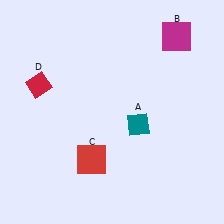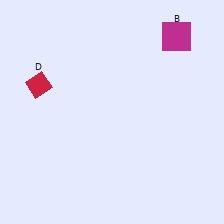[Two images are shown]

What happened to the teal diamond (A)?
The teal diamond (A) was removed in Image 2. It was in the bottom-right area of Image 1.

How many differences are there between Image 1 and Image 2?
There are 2 differences between the two images.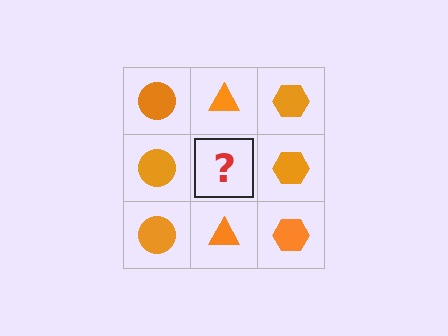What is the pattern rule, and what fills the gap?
The rule is that each column has a consistent shape. The gap should be filled with an orange triangle.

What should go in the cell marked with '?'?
The missing cell should contain an orange triangle.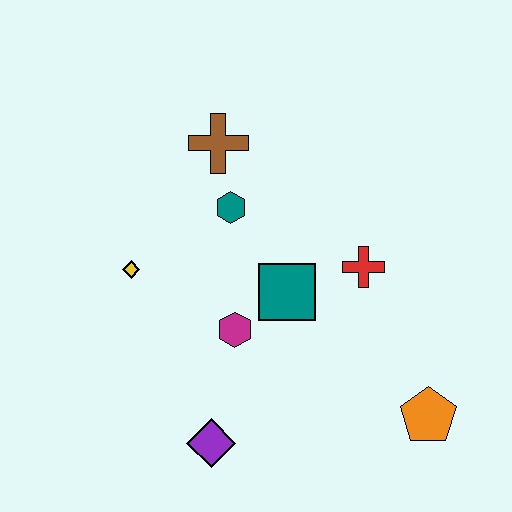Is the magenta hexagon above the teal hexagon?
No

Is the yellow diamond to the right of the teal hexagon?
No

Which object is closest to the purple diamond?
The magenta hexagon is closest to the purple diamond.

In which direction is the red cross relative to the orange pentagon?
The red cross is above the orange pentagon.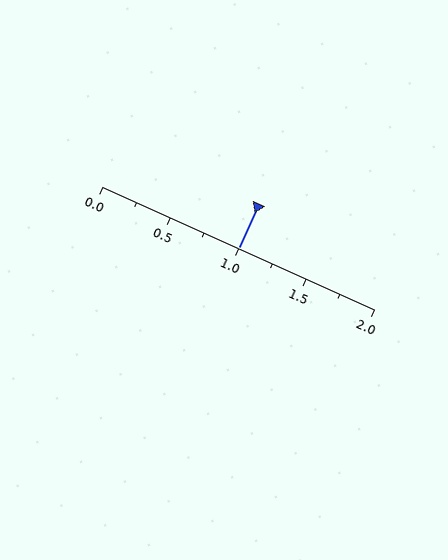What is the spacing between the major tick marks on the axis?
The major ticks are spaced 0.5 apart.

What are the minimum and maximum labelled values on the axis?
The axis runs from 0.0 to 2.0.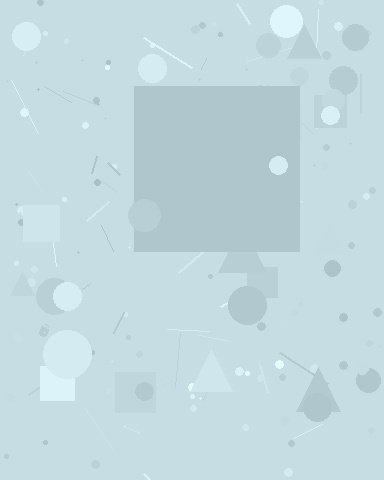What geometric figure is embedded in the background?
A square is embedded in the background.